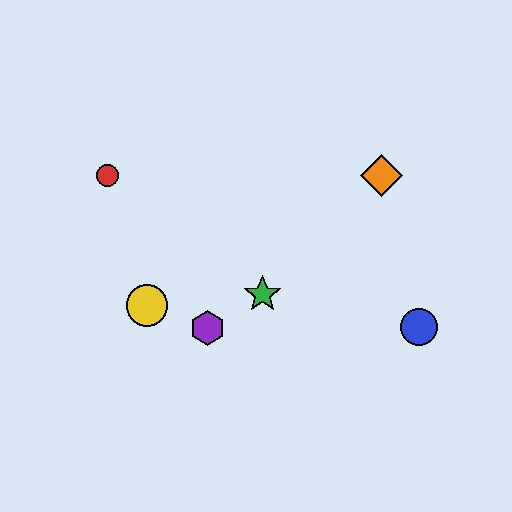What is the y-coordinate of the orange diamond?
The orange diamond is at y≈175.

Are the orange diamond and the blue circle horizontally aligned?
No, the orange diamond is at y≈175 and the blue circle is at y≈327.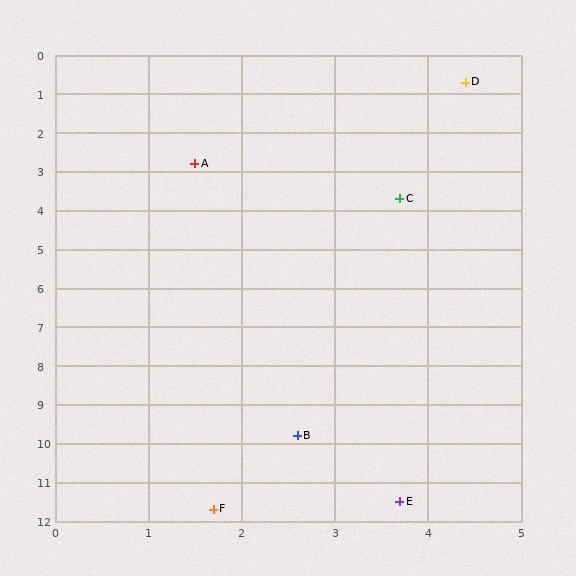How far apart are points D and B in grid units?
Points D and B are about 9.3 grid units apart.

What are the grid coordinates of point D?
Point D is at approximately (4.4, 0.7).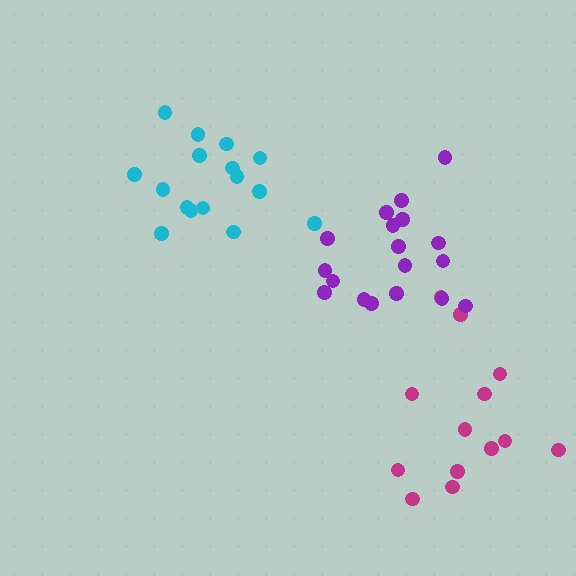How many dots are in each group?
Group 1: 13 dots, Group 2: 18 dots, Group 3: 16 dots (47 total).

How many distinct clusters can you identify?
There are 3 distinct clusters.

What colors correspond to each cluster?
The clusters are colored: magenta, purple, cyan.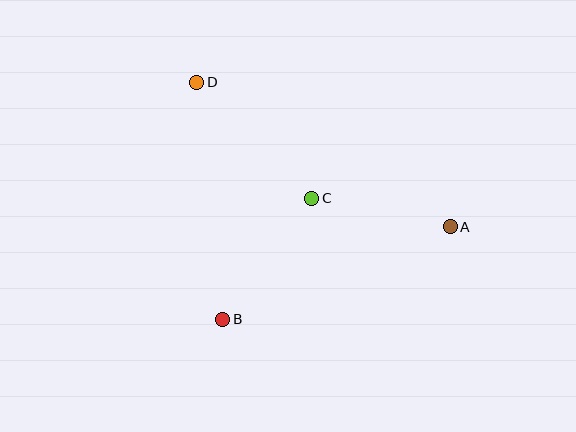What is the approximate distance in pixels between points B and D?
The distance between B and D is approximately 238 pixels.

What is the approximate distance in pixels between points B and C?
The distance between B and C is approximately 150 pixels.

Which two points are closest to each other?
Points A and C are closest to each other.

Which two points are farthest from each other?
Points A and D are farthest from each other.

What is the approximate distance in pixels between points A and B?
The distance between A and B is approximately 246 pixels.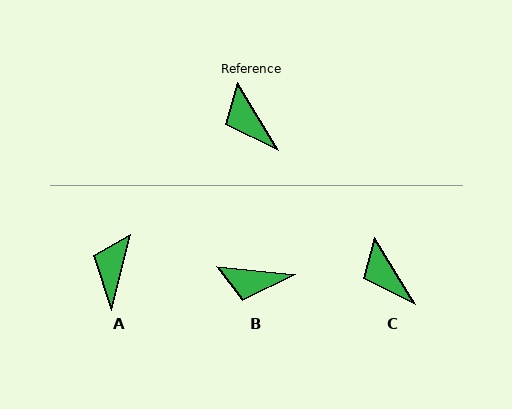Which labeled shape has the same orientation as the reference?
C.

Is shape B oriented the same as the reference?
No, it is off by about 53 degrees.